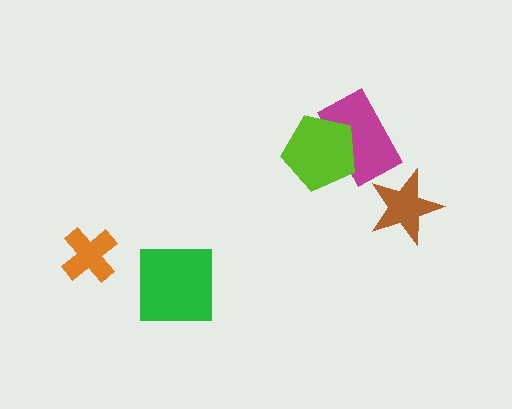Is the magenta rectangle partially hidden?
Yes, it is partially covered by another shape.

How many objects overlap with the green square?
0 objects overlap with the green square.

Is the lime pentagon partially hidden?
No, no other shape covers it.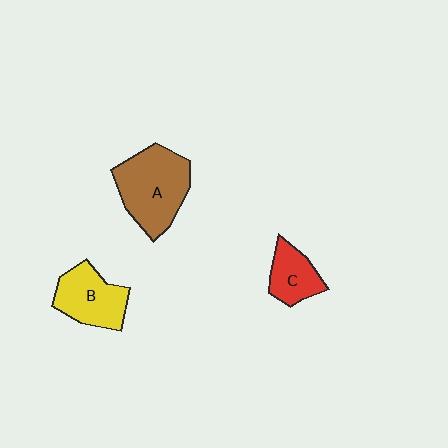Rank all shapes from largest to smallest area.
From largest to smallest: A (brown), B (yellow), C (red).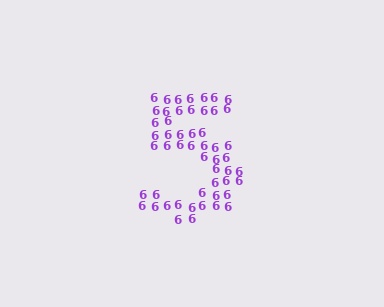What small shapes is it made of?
It is made of small digit 6's.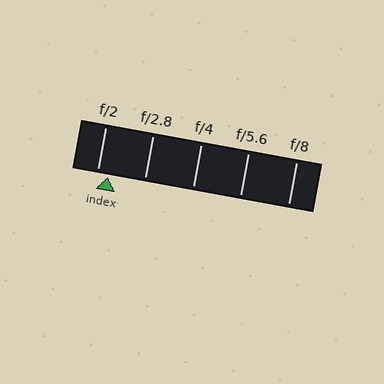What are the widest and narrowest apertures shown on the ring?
The widest aperture shown is f/2 and the narrowest is f/8.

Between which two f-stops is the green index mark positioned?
The index mark is between f/2 and f/2.8.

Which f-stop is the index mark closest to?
The index mark is closest to f/2.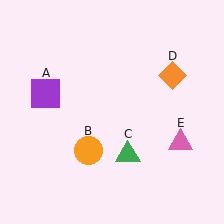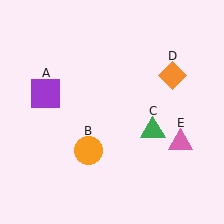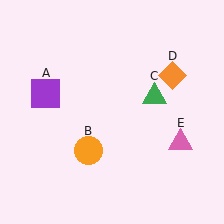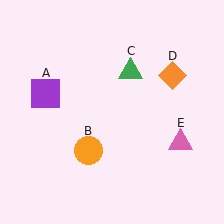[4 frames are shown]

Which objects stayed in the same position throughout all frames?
Purple square (object A) and orange circle (object B) and orange diamond (object D) and pink triangle (object E) remained stationary.